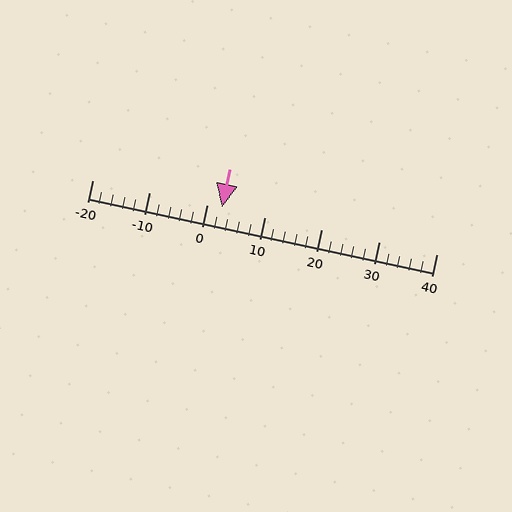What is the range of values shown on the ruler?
The ruler shows values from -20 to 40.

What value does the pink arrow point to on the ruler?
The pink arrow points to approximately 2.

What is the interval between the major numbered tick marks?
The major tick marks are spaced 10 units apart.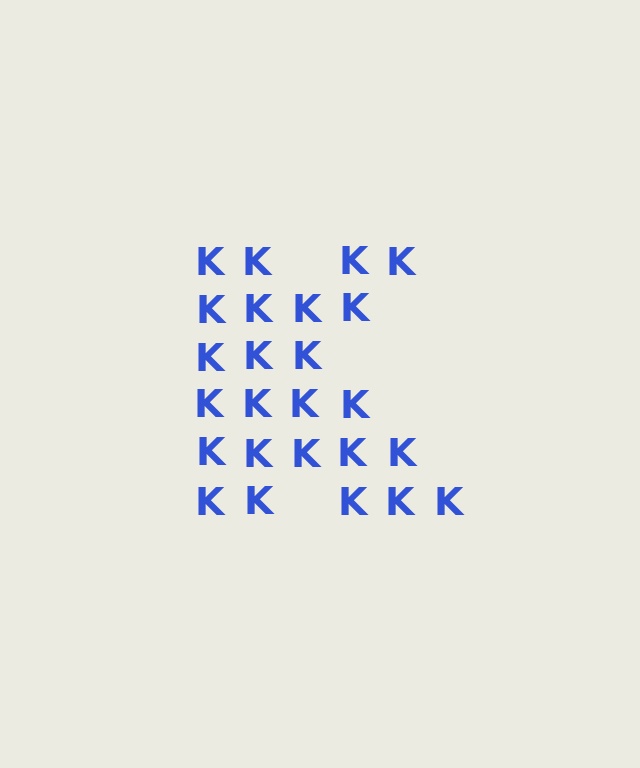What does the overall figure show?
The overall figure shows the letter K.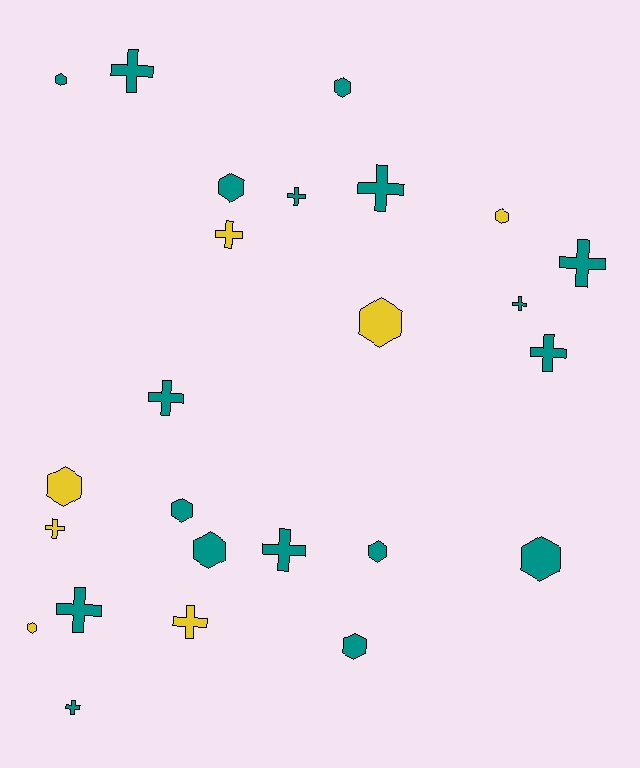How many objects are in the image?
There are 25 objects.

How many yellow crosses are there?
There are 3 yellow crosses.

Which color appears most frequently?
Teal, with 18 objects.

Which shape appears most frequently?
Cross, with 13 objects.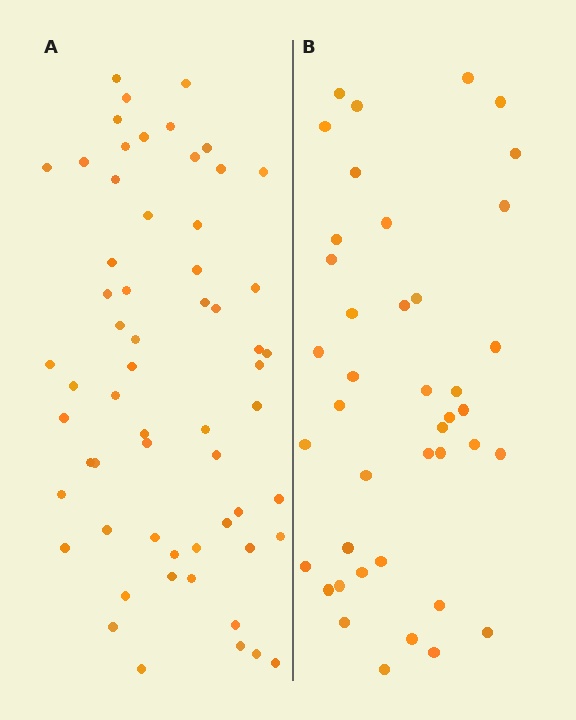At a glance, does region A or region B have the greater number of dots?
Region A (the left region) has more dots.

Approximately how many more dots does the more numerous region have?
Region A has approximately 20 more dots than region B.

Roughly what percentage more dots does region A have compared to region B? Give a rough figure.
About 45% more.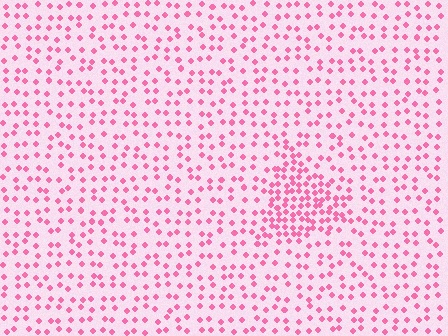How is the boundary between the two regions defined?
The boundary is defined by a change in element density (approximately 2.2x ratio). All elements are the same color, size, and shape.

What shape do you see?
I see a triangle.